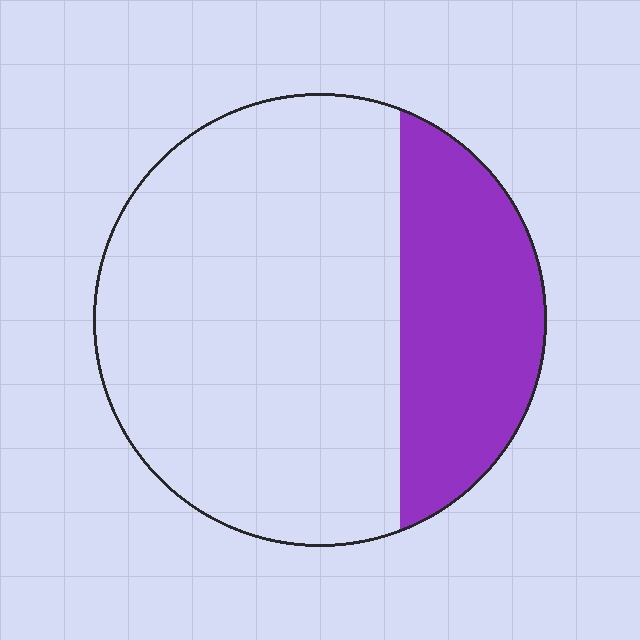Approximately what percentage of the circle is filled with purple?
Approximately 30%.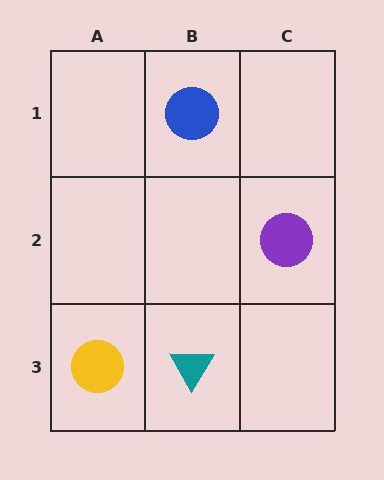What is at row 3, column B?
A teal triangle.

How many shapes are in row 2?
1 shape.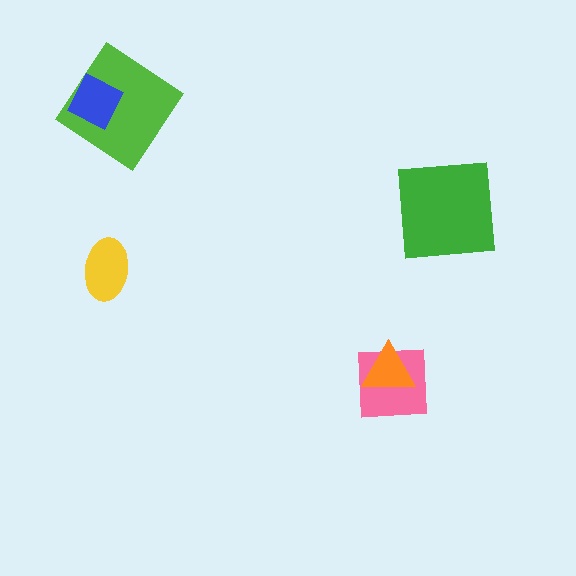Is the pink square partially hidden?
Yes, it is partially covered by another shape.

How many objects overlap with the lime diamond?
1 object overlaps with the lime diamond.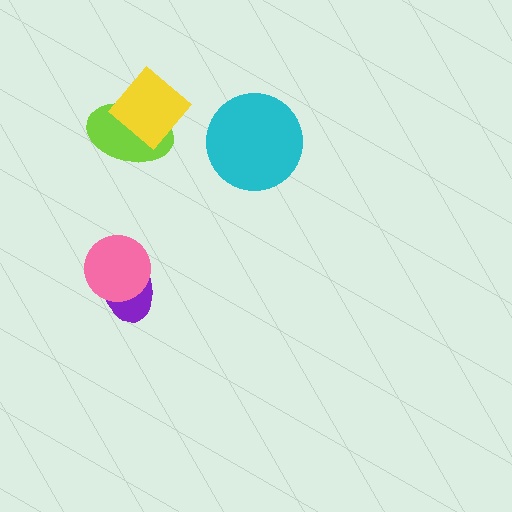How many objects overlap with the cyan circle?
0 objects overlap with the cyan circle.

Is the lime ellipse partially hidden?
Yes, it is partially covered by another shape.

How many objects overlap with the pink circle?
1 object overlaps with the pink circle.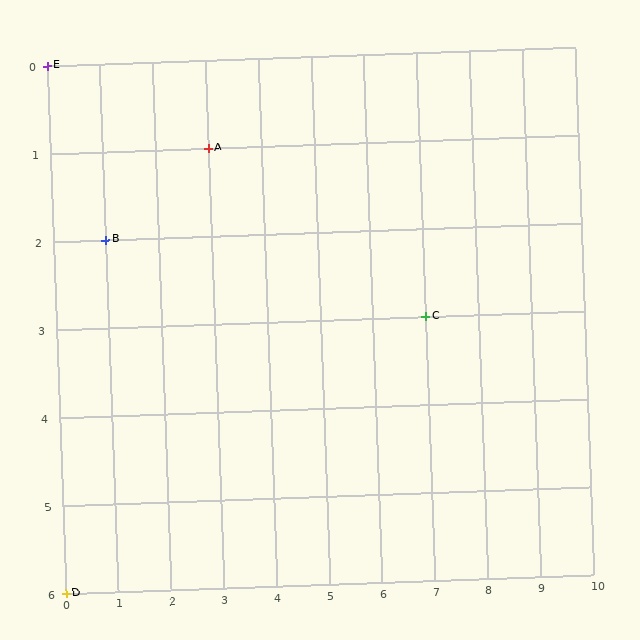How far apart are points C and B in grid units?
Points C and B are 6 columns and 1 row apart (about 6.1 grid units diagonally).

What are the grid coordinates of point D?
Point D is at grid coordinates (0, 6).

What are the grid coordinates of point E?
Point E is at grid coordinates (0, 0).